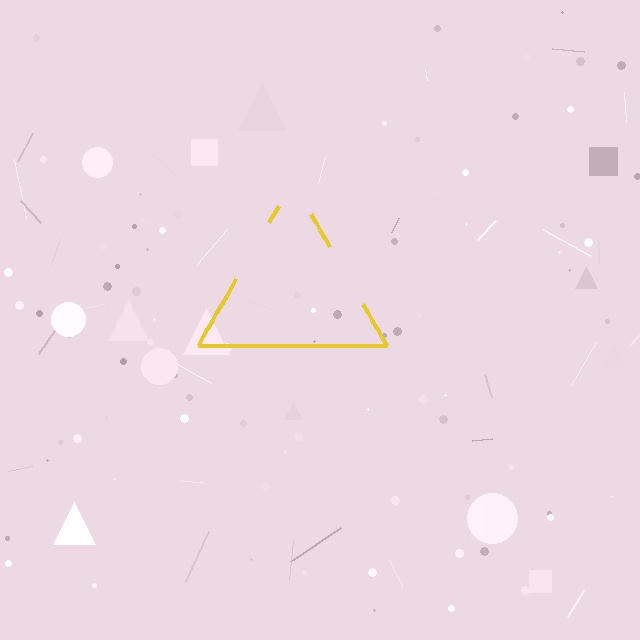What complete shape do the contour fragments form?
The contour fragments form a triangle.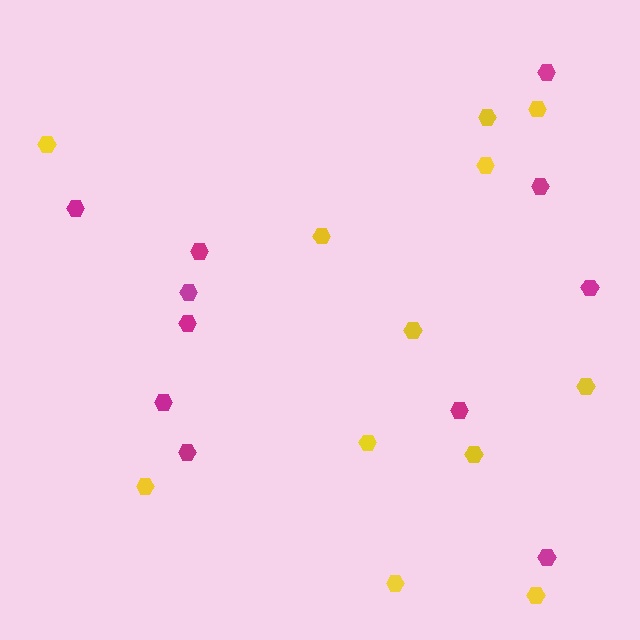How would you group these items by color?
There are 2 groups: one group of magenta hexagons (11) and one group of yellow hexagons (12).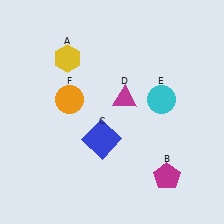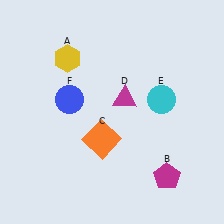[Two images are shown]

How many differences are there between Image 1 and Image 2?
There are 2 differences between the two images.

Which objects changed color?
C changed from blue to orange. F changed from orange to blue.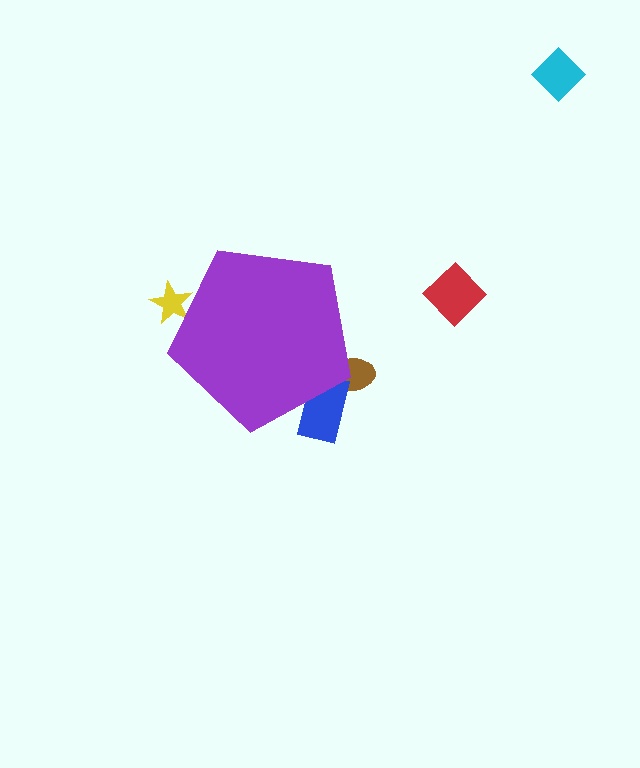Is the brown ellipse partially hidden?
Yes, the brown ellipse is partially hidden behind the purple pentagon.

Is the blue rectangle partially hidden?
Yes, the blue rectangle is partially hidden behind the purple pentagon.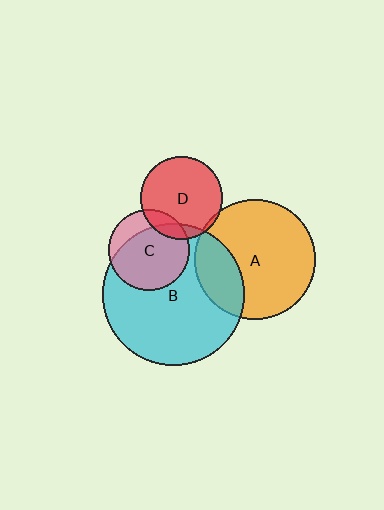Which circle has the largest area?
Circle B (cyan).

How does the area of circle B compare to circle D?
Approximately 2.9 times.